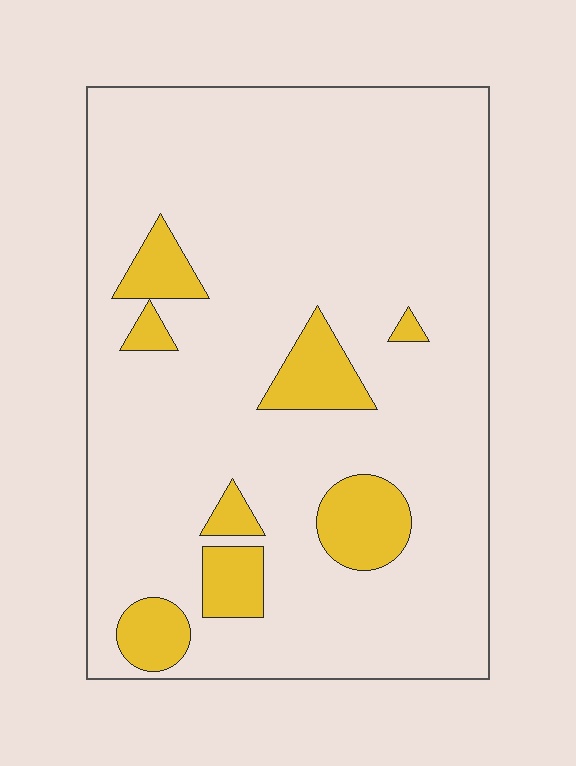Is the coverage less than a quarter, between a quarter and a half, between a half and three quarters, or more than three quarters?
Less than a quarter.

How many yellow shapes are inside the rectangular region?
8.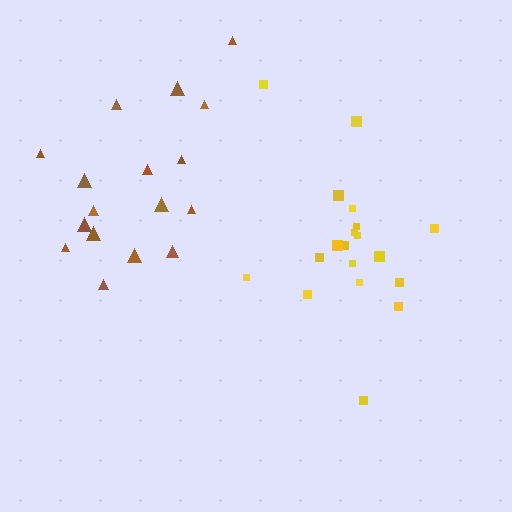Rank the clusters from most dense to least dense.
yellow, brown.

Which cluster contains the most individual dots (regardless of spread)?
Yellow (19).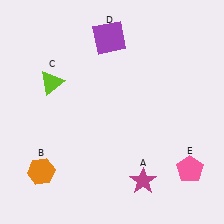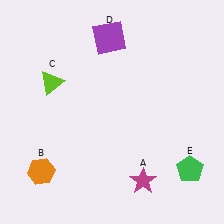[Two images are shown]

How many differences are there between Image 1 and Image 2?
There is 1 difference between the two images.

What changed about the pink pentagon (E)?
In Image 1, E is pink. In Image 2, it changed to green.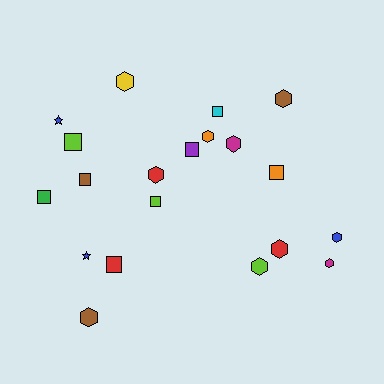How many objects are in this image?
There are 20 objects.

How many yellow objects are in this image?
There is 1 yellow object.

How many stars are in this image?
There are 2 stars.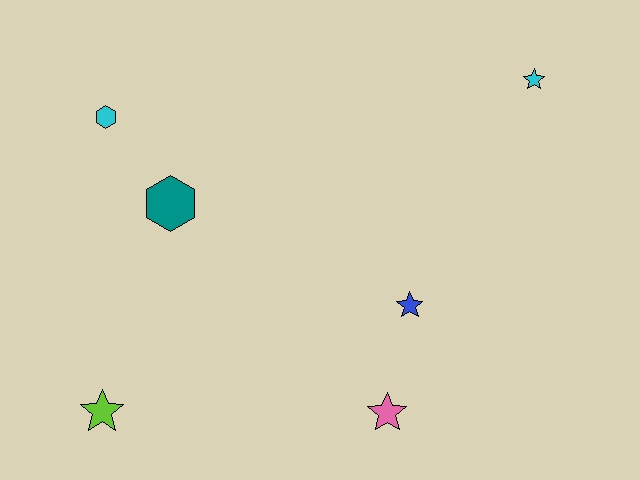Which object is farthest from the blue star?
The cyan hexagon is farthest from the blue star.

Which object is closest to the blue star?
The pink star is closest to the blue star.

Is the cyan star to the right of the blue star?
Yes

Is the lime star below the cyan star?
Yes